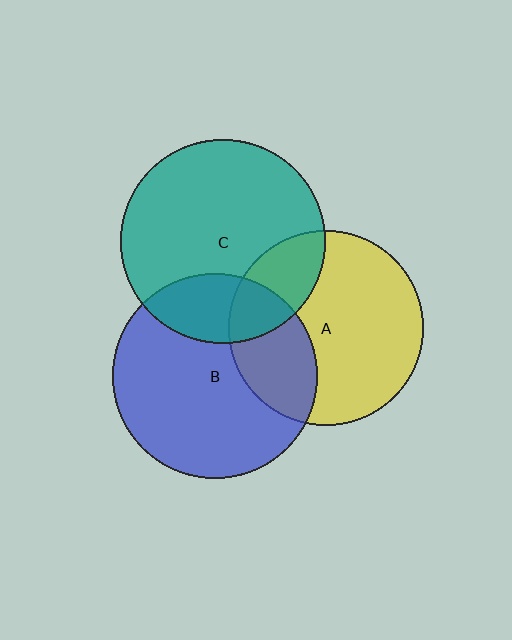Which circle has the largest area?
Circle B (blue).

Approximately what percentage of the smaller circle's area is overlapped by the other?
Approximately 25%.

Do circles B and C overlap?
Yes.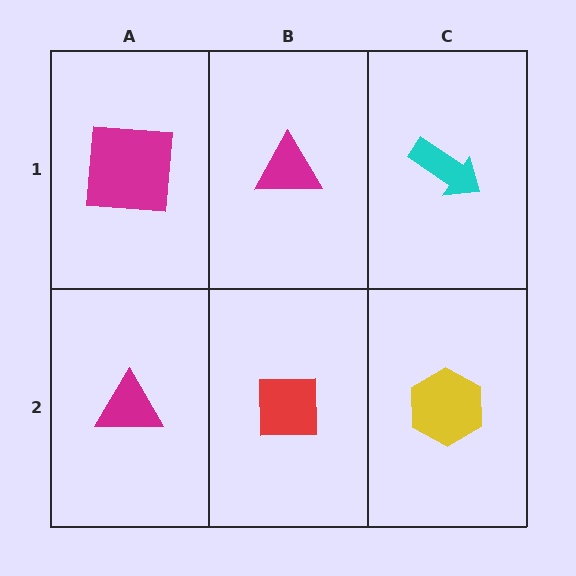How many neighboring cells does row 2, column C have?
2.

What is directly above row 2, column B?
A magenta triangle.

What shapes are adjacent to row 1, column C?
A yellow hexagon (row 2, column C), a magenta triangle (row 1, column B).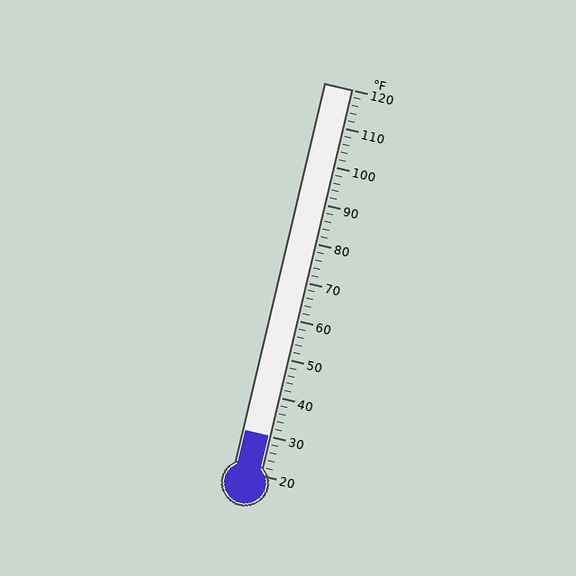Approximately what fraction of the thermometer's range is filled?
The thermometer is filled to approximately 10% of its range.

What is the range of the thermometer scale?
The thermometer scale ranges from 20°F to 120°F.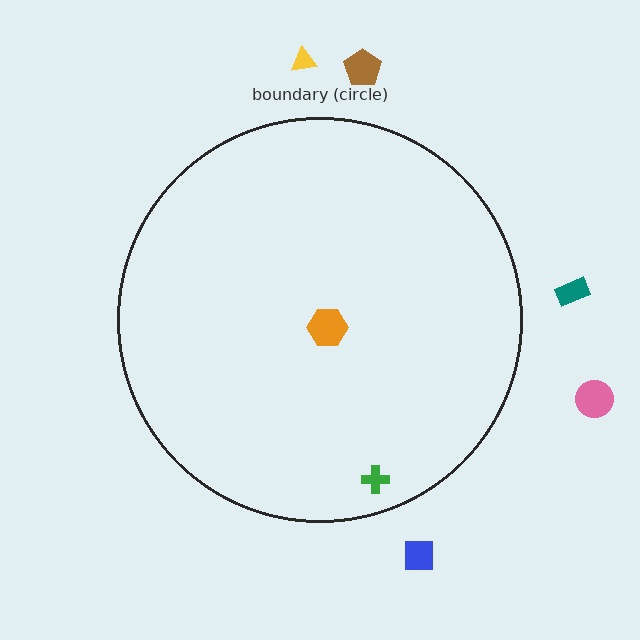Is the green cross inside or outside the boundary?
Inside.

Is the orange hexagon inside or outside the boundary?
Inside.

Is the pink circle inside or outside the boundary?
Outside.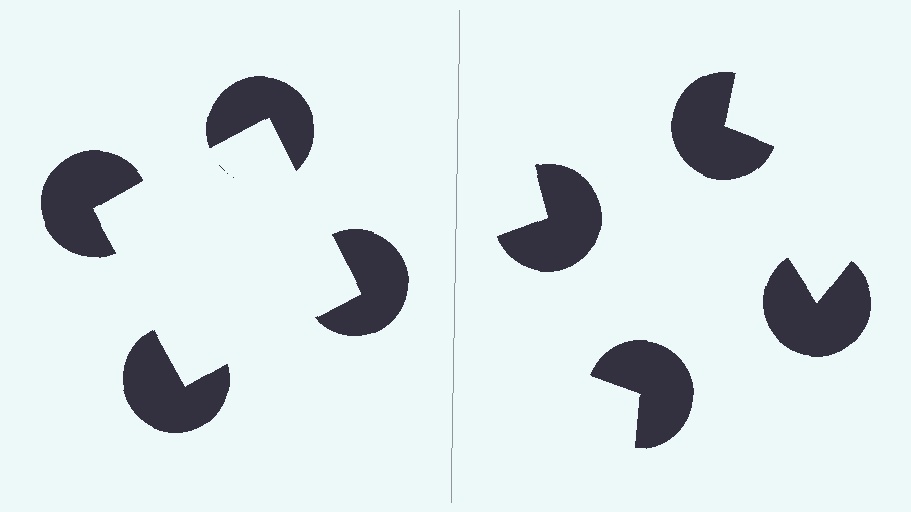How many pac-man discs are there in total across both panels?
8 — 4 on each side.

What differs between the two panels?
The pac-man discs are positioned identically on both sides; only the wedge orientations differ. On the left they align to a square; on the right they are misaligned.